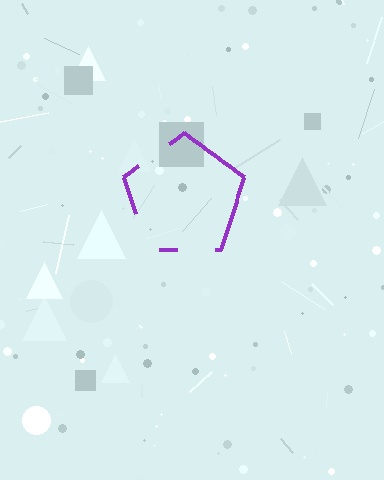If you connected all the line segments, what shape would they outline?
They would outline a pentagon.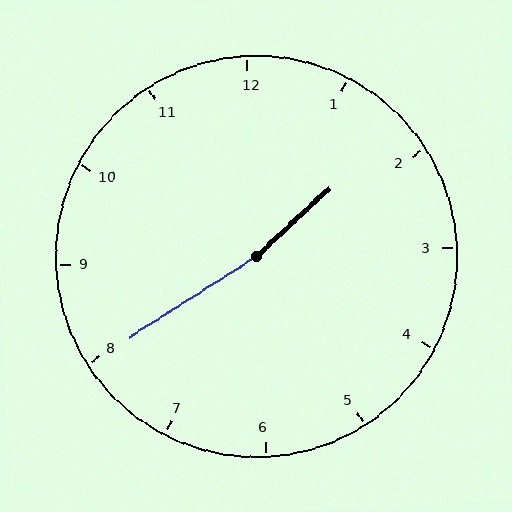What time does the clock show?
1:40.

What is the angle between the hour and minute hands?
Approximately 170 degrees.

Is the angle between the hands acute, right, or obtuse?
It is obtuse.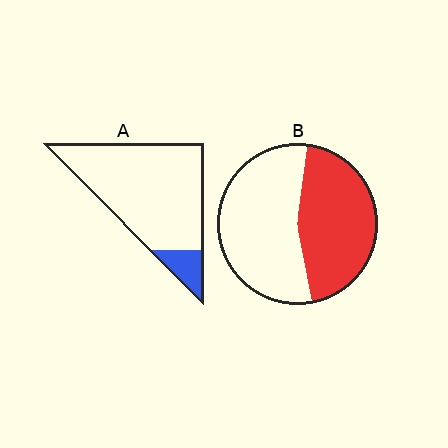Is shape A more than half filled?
No.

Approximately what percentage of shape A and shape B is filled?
A is approximately 10% and B is approximately 45%.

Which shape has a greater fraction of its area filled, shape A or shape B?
Shape B.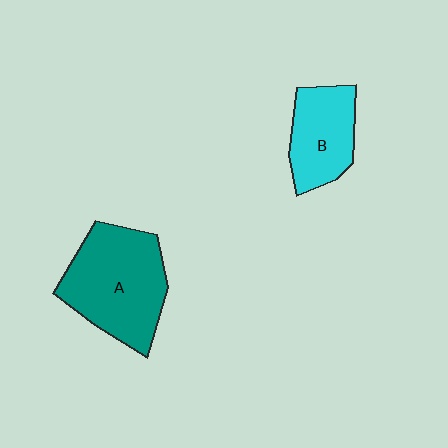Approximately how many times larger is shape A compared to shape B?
Approximately 1.6 times.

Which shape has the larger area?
Shape A (teal).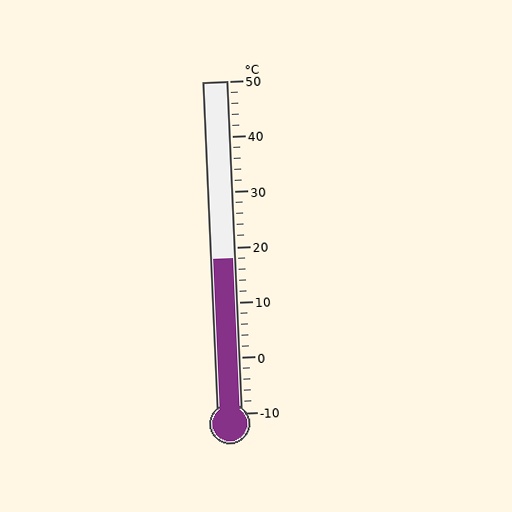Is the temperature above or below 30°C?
The temperature is below 30°C.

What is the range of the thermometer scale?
The thermometer scale ranges from -10°C to 50°C.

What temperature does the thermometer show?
The thermometer shows approximately 18°C.